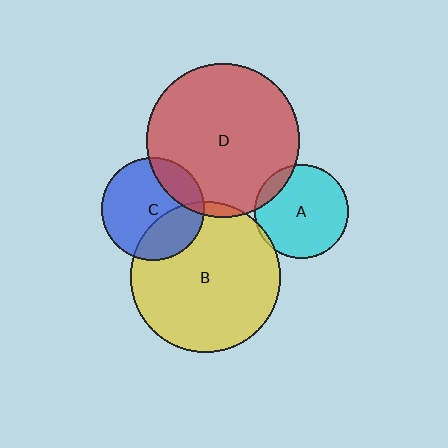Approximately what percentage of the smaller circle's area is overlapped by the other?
Approximately 5%.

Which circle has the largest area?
Circle D (red).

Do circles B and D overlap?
Yes.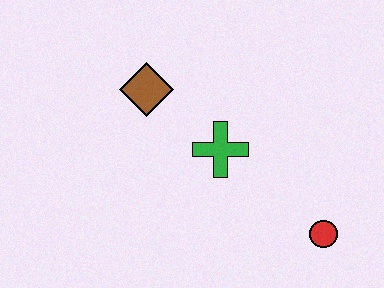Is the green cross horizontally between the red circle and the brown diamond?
Yes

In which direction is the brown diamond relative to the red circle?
The brown diamond is to the left of the red circle.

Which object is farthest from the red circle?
The brown diamond is farthest from the red circle.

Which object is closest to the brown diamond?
The green cross is closest to the brown diamond.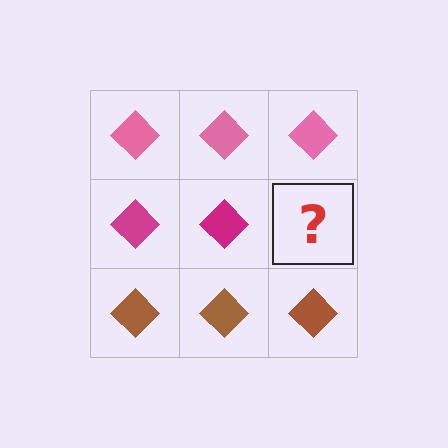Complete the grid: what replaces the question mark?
The question mark should be replaced with a magenta diamond.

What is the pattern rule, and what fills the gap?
The rule is that each row has a consistent color. The gap should be filled with a magenta diamond.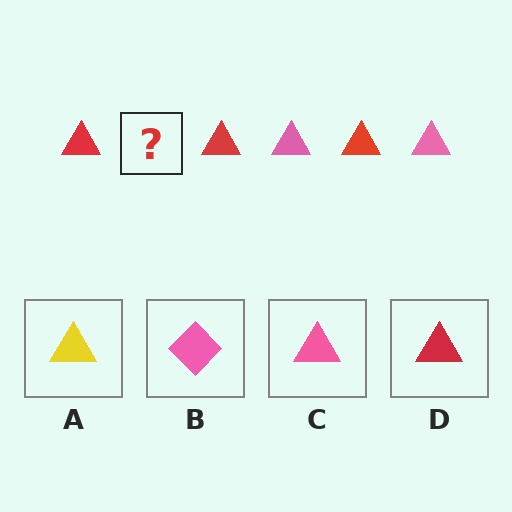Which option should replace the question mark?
Option C.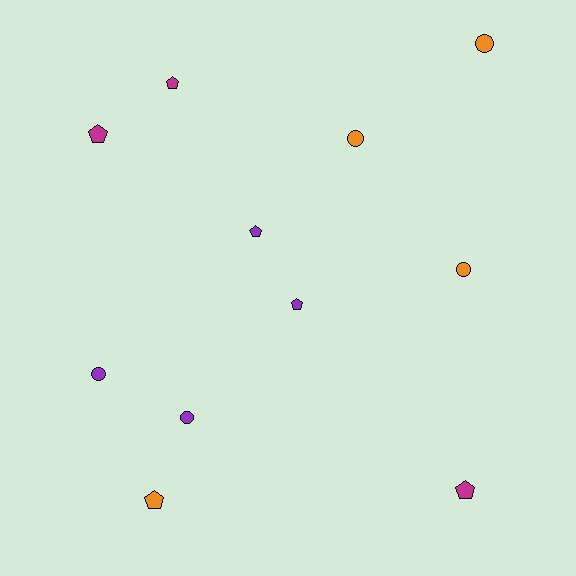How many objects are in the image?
There are 11 objects.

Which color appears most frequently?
Purple, with 4 objects.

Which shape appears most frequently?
Pentagon, with 6 objects.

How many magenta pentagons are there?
There are 3 magenta pentagons.